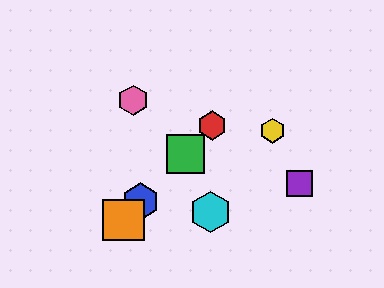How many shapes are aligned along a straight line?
4 shapes (the red hexagon, the blue hexagon, the green square, the orange square) are aligned along a straight line.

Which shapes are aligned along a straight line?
The red hexagon, the blue hexagon, the green square, the orange square are aligned along a straight line.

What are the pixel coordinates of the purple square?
The purple square is at (299, 184).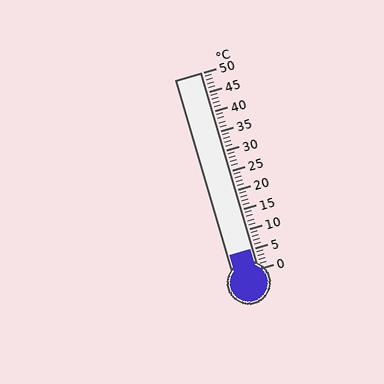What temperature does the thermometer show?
The thermometer shows approximately 5°C.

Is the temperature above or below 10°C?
The temperature is below 10°C.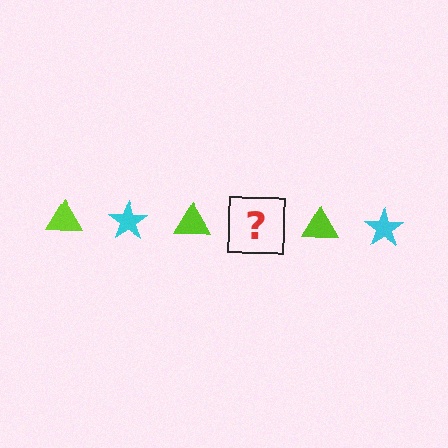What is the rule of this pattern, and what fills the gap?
The rule is that the pattern alternates between lime triangle and cyan star. The gap should be filled with a cyan star.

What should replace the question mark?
The question mark should be replaced with a cyan star.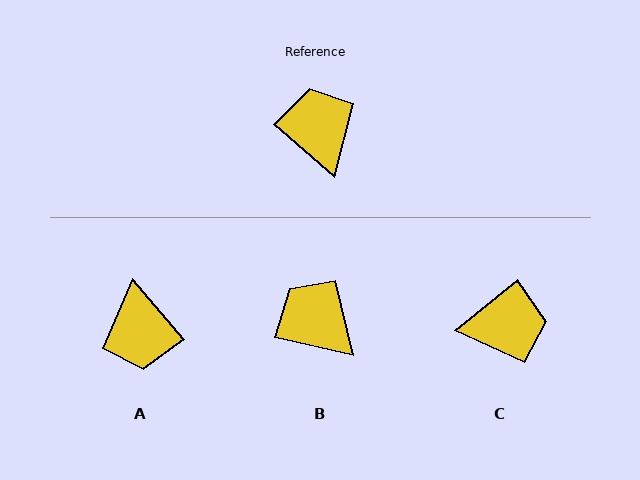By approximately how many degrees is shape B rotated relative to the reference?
Approximately 28 degrees counter-clockwise.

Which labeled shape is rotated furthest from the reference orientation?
A, about 171 degrees away.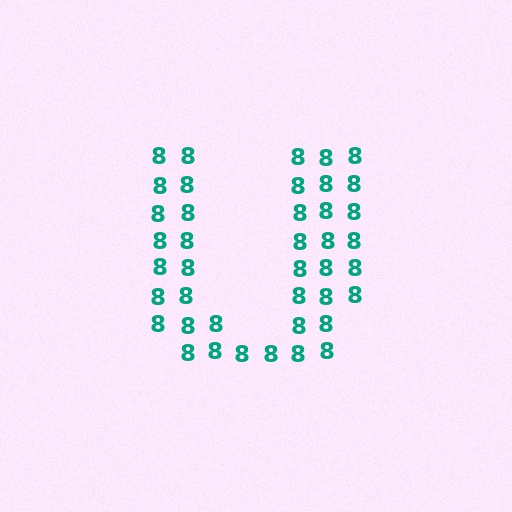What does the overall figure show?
The overall figure shows the letter U.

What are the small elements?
The small elements are digit 8's.